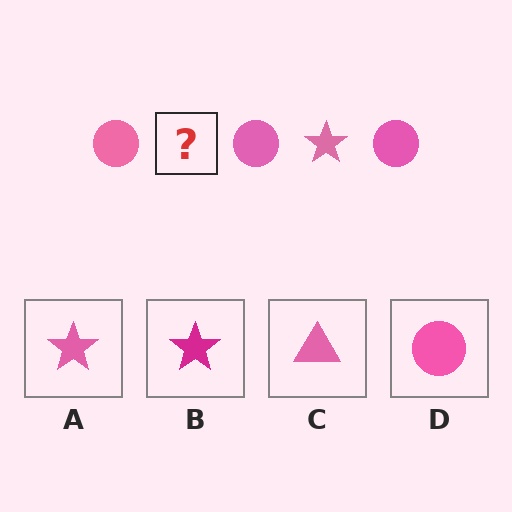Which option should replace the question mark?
Option A.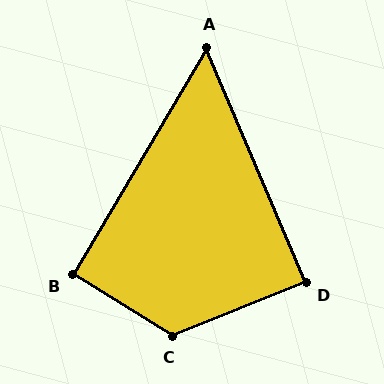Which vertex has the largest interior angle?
C, at approximately 127 degrees.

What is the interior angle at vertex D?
Approximately 89 degrees (approximately right).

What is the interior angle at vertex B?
Approximately 91 degrees (approximately right).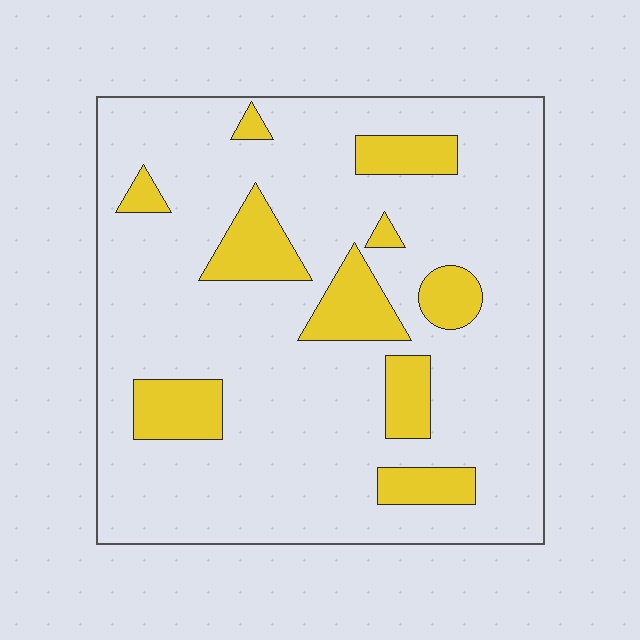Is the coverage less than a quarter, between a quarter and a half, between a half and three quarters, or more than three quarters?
Less than a quarter.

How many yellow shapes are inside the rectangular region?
10.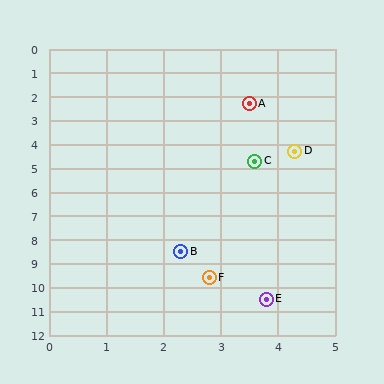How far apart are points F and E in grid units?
Points F and E are about 1.3 grid units apart.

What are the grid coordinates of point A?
Point A is at approximately (3.5, 2.3).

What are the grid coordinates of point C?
Point C is at approximately (3.6, 4.7).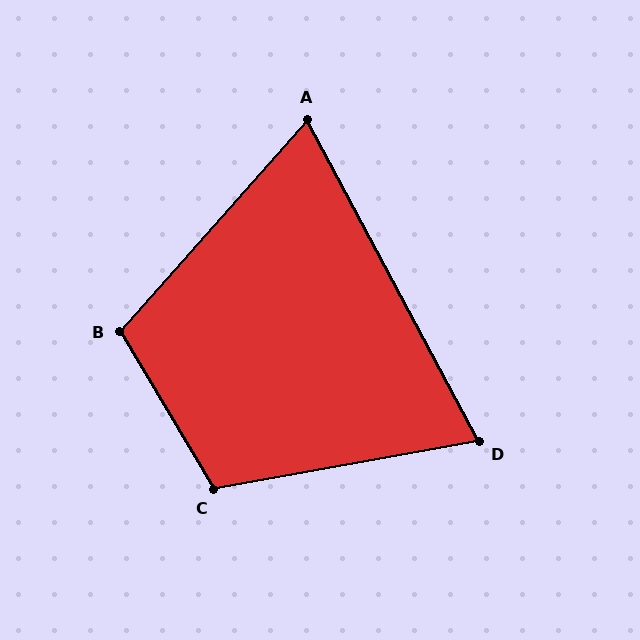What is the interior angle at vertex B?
Approximately 108 degrees (obtuse).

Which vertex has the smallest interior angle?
A, at approximately 70 degrees.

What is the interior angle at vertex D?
Approximately 72 degrees (acute).